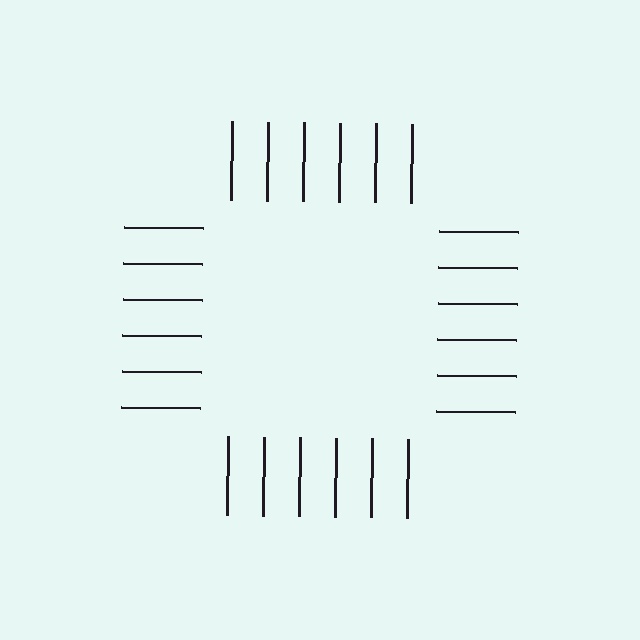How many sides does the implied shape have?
4 sides — the line-ends trace a square.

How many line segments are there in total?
24 — 6 along each of the 4 edges.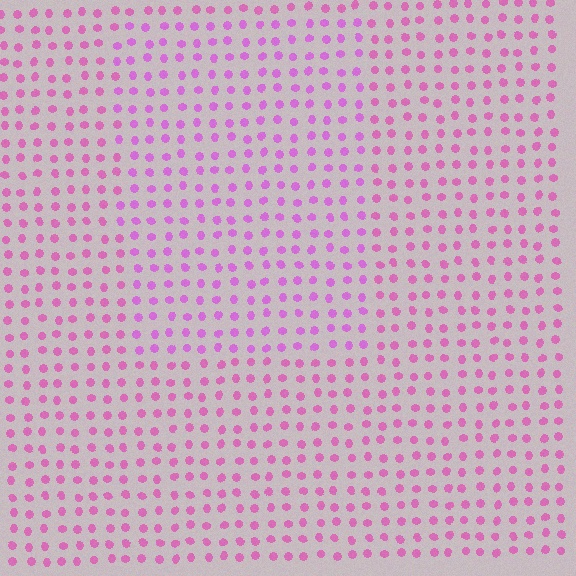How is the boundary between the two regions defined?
The boundary is defined purely by a slight shift in hue (about 20 degrees). Spacing, size, and orientation are identical on both sides.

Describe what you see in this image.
The image is filled with small pink elements in a uniform arrangement. A rectangle-shaped region is visible where the elements are tinted to a slightly different hue, forming a subtle color boundary.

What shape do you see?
I see a rectangle.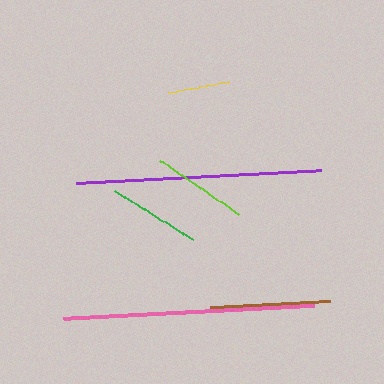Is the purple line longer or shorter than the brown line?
The purple line is longer than the brown line.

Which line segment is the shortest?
The yellow line is the shortest at approximately 62 pixels.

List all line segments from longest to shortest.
From longest to shortest: pink, purple, brown, lime, green, yellow.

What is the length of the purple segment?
The purple segment is approximately 246 pixels long.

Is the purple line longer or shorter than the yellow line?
The purple line is longer than the yellow line.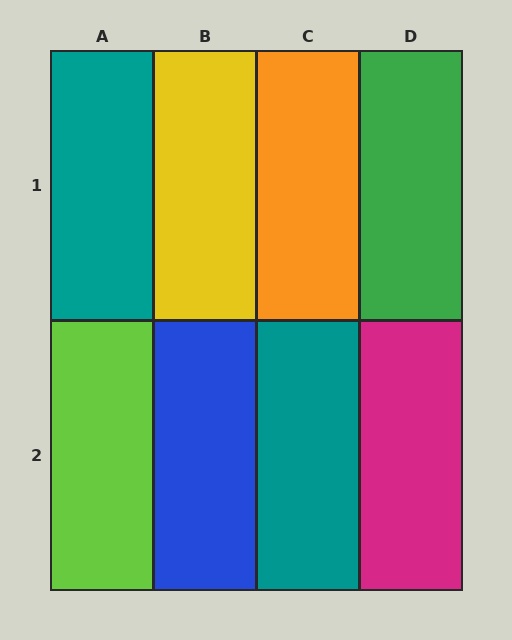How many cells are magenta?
1 cell is magenta.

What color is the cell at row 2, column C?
Teal.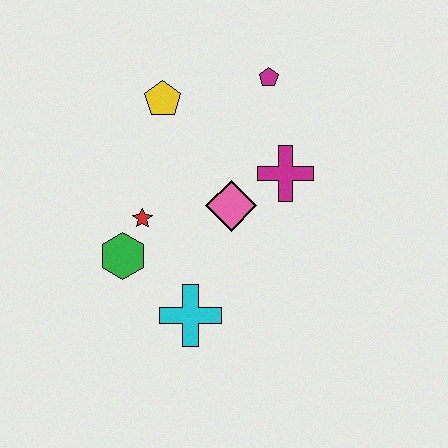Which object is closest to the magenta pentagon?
The magenta cross is closest to the magenta pentagon.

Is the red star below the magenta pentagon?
Yes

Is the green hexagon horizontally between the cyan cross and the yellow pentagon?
No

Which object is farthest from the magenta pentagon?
The cyan cross is farthest from the magenta pentagon.